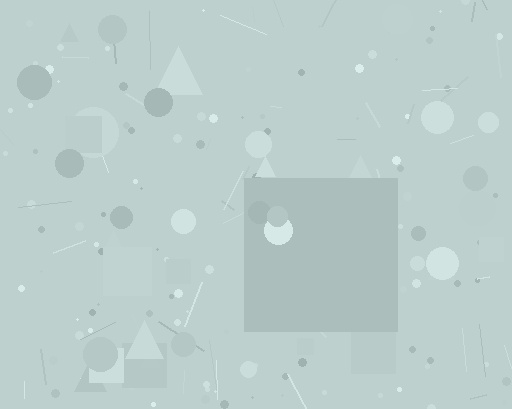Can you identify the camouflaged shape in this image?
The camouflaged shape is a square.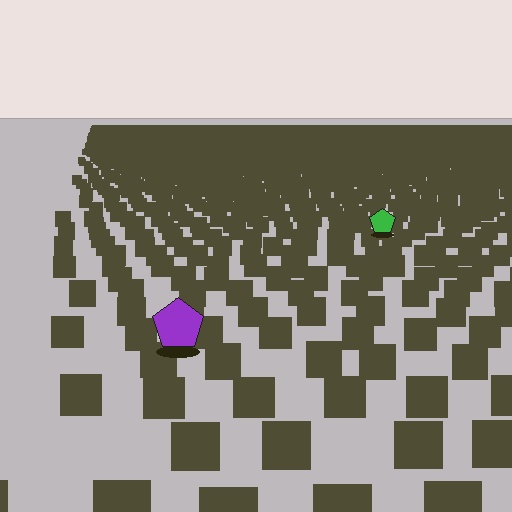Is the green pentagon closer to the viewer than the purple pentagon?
No. The purple pentagon is closer — you can tell from the texture gradient: the ground texture is coarser near it.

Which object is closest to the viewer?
The purple pentagon is closest. The texture marks near it are larger and more spread out.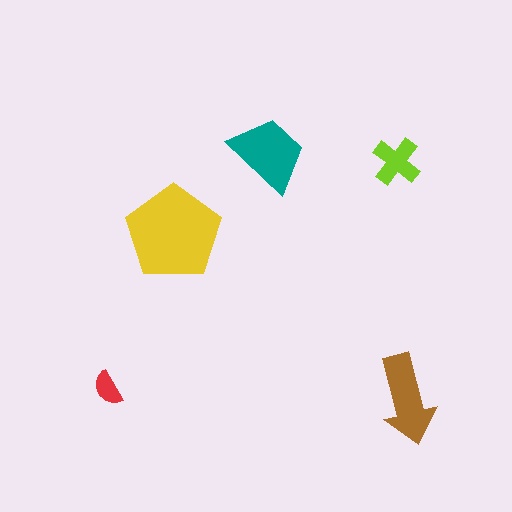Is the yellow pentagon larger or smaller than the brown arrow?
Larger.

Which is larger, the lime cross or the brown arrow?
The brown arrow.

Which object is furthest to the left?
The red semicircle is leftmost.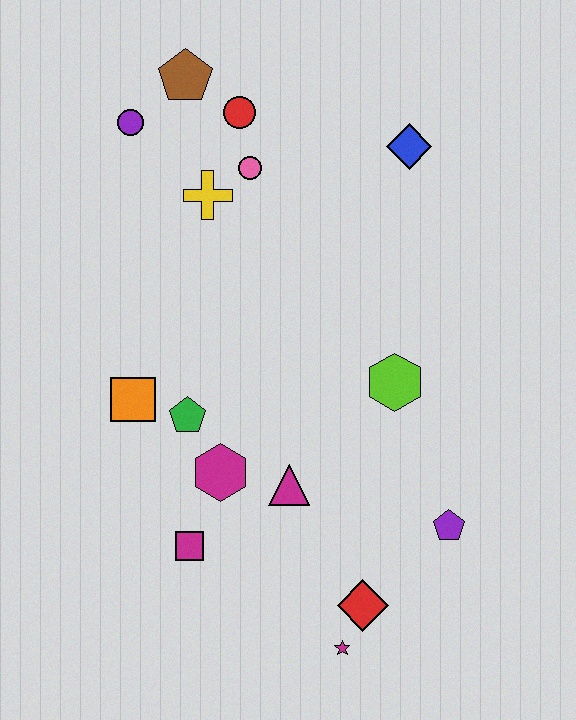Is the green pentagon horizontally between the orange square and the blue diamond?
Yes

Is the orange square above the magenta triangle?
Yes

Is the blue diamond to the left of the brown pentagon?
No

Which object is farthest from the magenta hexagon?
The brown pentagon is farthest from the magenta hexagon.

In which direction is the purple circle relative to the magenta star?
The purple circle is above the magenta star.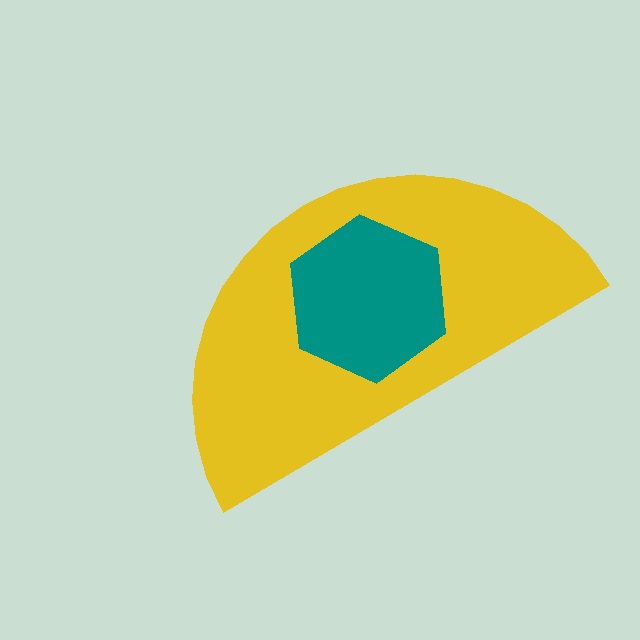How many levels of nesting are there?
2.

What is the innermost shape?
The teal hexagon.